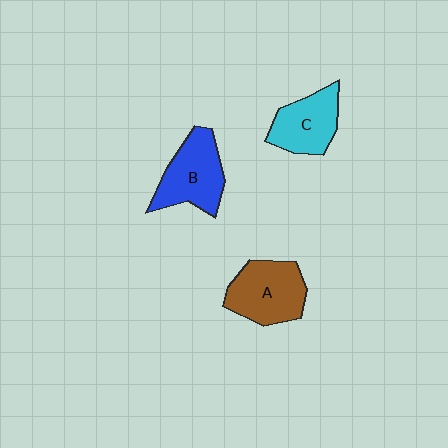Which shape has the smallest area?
Shape C (cyan).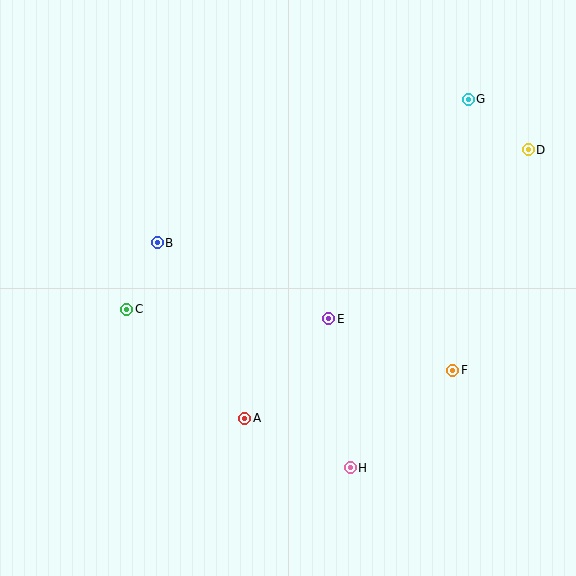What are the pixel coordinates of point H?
Point H is at (350, 468).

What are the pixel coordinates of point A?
Point A is at (245, 418).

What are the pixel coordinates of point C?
Point C is at (127, 309).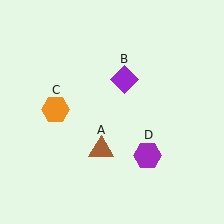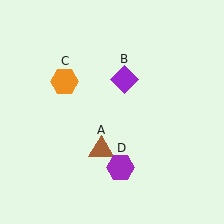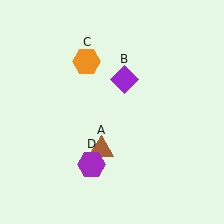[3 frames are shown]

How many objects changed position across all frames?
2 objects changed position: orange hexagon (object C), purple hexagon (object D).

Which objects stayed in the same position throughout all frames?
Brown triangle (object A) and purple diamond (object B) remained stationary.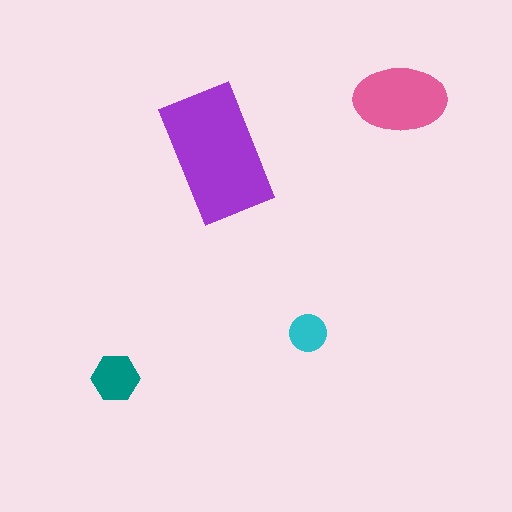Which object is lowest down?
The teal hexagon is bottommost.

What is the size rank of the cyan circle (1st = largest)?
4th.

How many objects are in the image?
There are 4 objects in the image.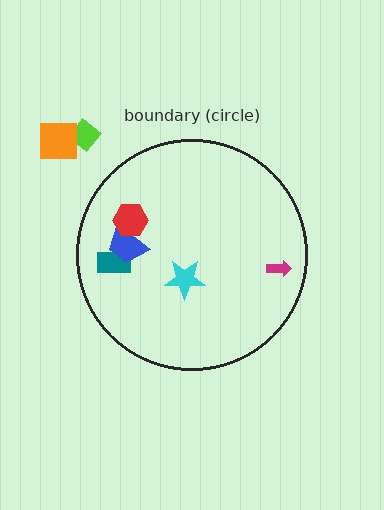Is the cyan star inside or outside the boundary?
Inside.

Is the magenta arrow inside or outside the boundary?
Inside.